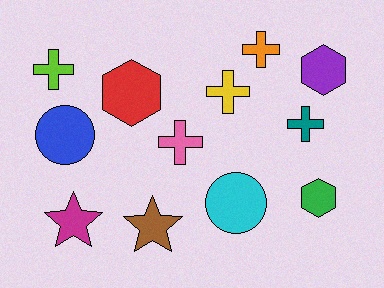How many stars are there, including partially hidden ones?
There are 2 stars.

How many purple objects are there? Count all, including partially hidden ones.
There is 1 purple object.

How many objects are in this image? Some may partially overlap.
There are 12 objects.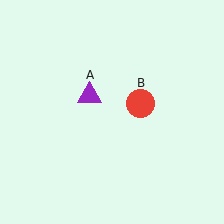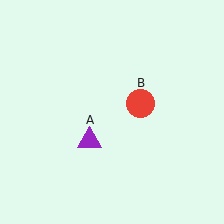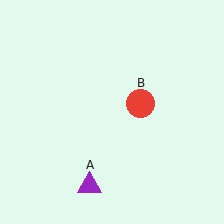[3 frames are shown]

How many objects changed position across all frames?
1 object changed position: purple triangle (object A).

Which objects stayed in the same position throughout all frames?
Red circle (object B) remained stationary.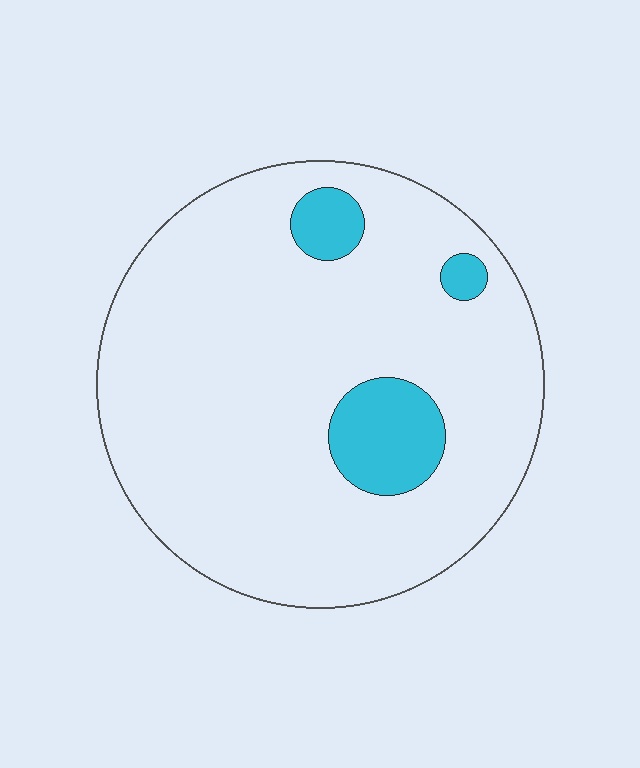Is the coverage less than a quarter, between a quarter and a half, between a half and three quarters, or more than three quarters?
Less than a quarter.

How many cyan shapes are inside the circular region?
3.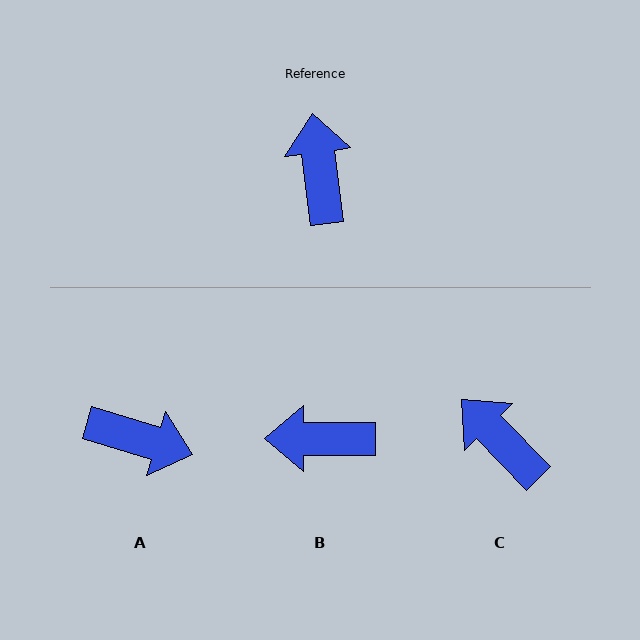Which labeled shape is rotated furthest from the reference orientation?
A, about 114 degrees away.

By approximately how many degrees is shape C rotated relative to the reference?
Approximately 36 degrees counter-clockwise.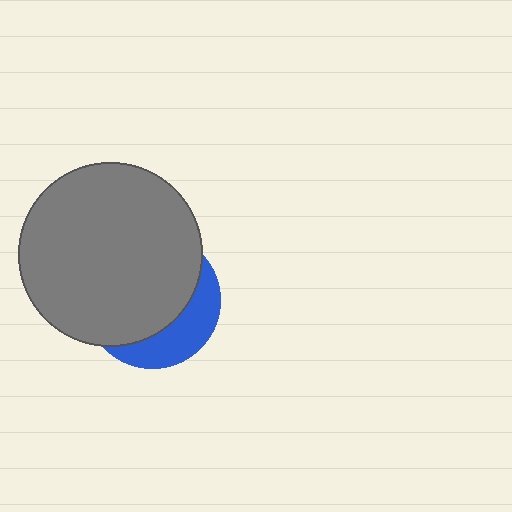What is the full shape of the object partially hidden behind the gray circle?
The partially hidden object is a blue circle.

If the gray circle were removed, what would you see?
You would see the complete blue circle.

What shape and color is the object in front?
The object in front is a gray circle.